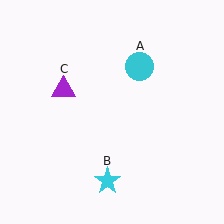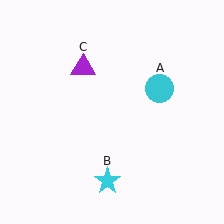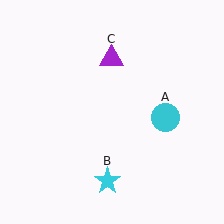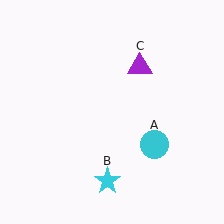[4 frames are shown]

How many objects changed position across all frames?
2 objects changed position: cyan circle (object A), purple triangle (object C).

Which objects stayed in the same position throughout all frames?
Cyan star (object B) remained stationary.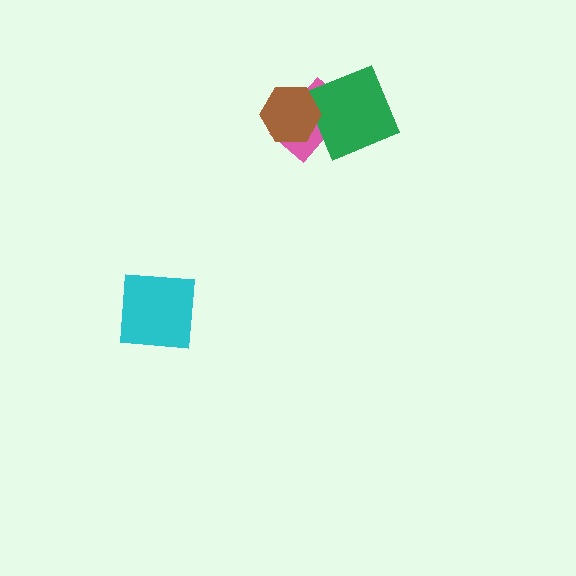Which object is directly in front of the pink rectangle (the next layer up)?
The green square is directly in front of the pink rectangle.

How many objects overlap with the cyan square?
0 objects overlap with the cyan square.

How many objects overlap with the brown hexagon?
1 object overlaps with the brown hexagon.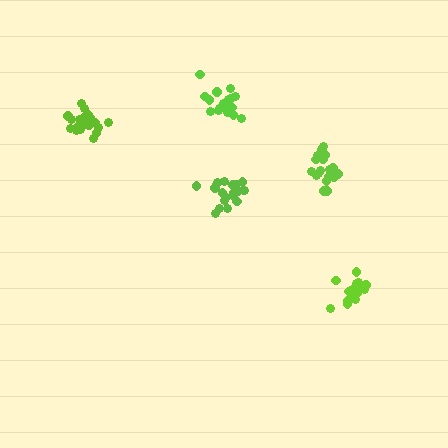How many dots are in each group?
Group 1: 15 dots, Group 2: 20 dots, Group 3: 18 dots, Group 4: 19 dots, Group 5: 20 dots (92 total).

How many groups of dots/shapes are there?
There are 5 groups.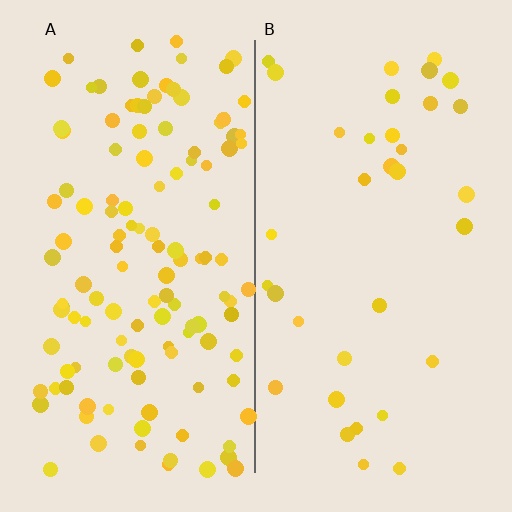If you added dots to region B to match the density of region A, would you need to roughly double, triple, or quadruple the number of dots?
Approximately quadruple.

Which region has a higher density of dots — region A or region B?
A (the left).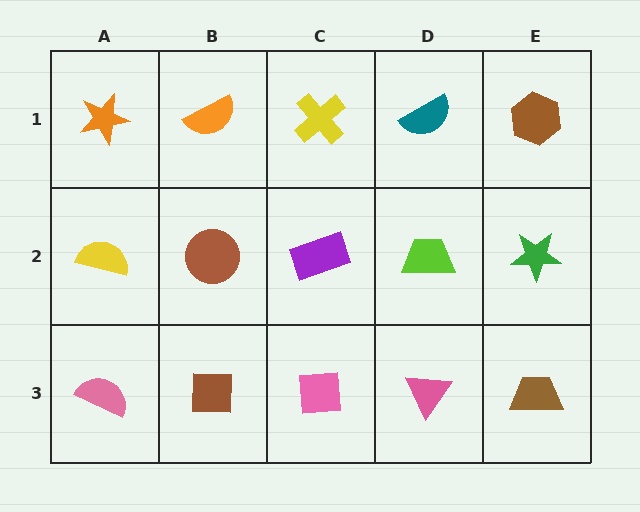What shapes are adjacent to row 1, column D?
A lime trapezoid (row 2, column D), a yellow cross (row 1, column C), a brown hexagon (row 1, column E).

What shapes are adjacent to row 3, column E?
A green star (row 2, column E), a pink triangle (row 3, column D).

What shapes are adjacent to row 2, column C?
A yellow cross (row 1, column C), a pink square (row 3, column C), a brown circle (row 2, column B), a lime trapezoid (row 2, column D).